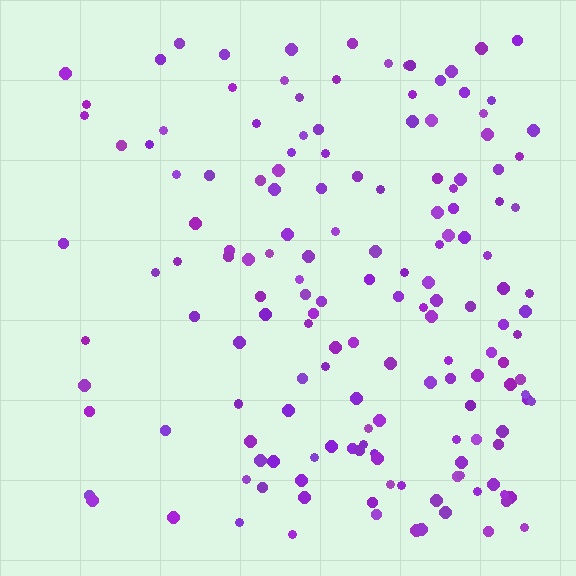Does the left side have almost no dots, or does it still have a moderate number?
Still a moderate number, just noticeably fewer than the right.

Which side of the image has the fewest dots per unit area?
The left.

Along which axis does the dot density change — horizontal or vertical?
Horizontal.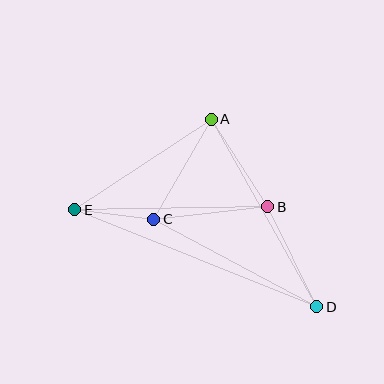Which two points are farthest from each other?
Points D and E are farthest from each other.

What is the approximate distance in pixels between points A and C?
The distance between A and C is approximately 115 pixels.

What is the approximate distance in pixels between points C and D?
The distance between C and D is approximately 185 pixels.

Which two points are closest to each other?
Points C and E are closest to each other.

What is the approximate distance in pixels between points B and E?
The distance between B and E is approximately 193 pixels.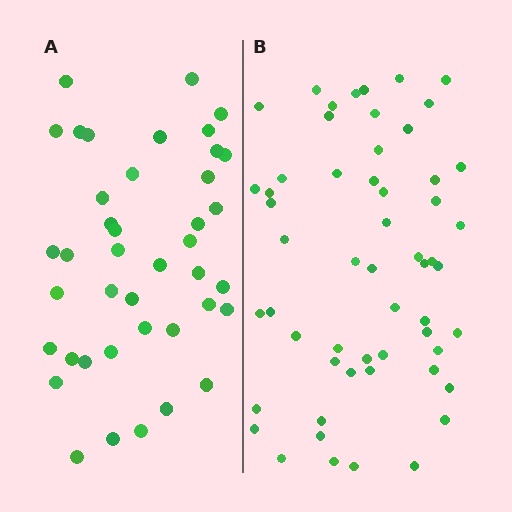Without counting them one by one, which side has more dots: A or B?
Region B (the right region) has more dots.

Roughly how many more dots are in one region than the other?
Region B has approximately 15 more dots than region A.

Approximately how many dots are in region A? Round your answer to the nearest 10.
About 40 dots. (The exact count is 41, which rounds to 40.)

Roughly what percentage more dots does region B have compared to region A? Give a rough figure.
About 35% more.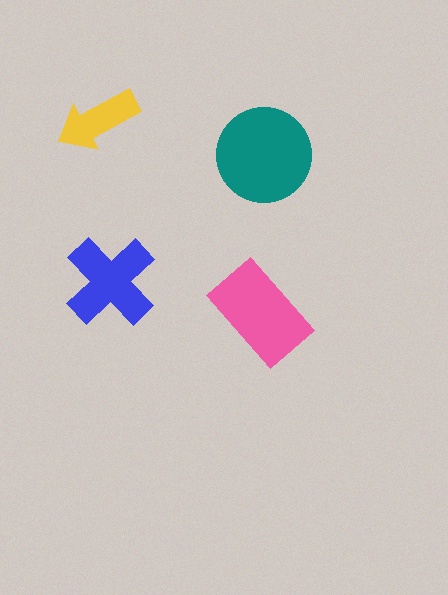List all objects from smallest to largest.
The yellow arrow, the blue cross, the pink rectangle, the teal circle.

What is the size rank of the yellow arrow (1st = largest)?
4th.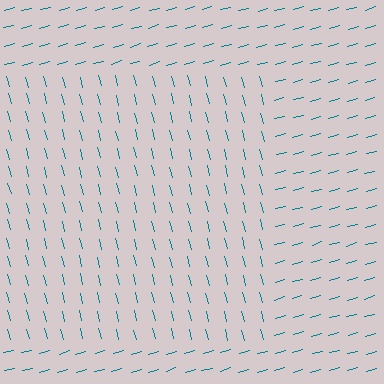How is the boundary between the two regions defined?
The boundary is defined purely by a change in line orientation (approximately 89 degrees difference). All lines are the same color and thickness.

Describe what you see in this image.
The image is filled with small teal line segments. A rectangle region in the image has lines oriented differently from the surrounding lines, creating a visible texture boundary.